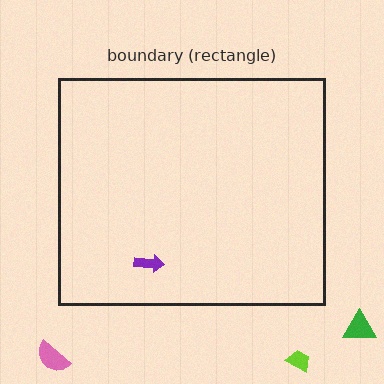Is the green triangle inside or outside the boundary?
Outside.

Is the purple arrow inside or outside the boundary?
Inside.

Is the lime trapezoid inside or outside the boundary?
Outside.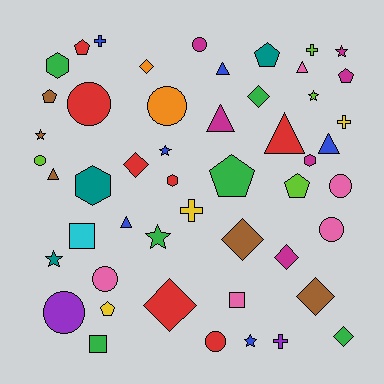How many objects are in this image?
There are 50 objects.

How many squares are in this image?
There are 3 squares.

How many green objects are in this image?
There are 6 green objects.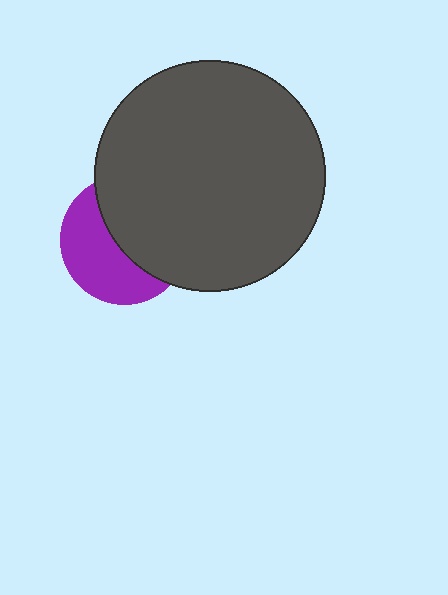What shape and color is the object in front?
The object in front is a dark gray circle.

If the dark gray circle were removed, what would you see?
You would see the complete purple circle.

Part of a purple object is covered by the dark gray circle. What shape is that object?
It is a circle.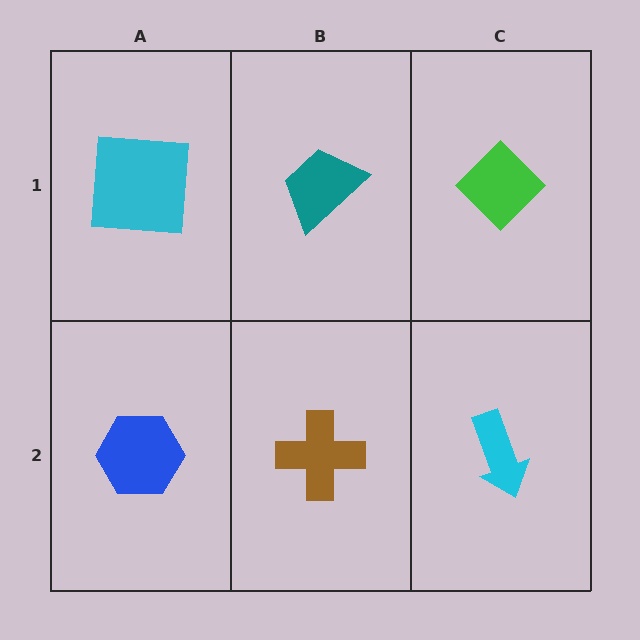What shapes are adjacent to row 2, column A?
A cyan square (row 1, column A), a brown cross (row 2, column B).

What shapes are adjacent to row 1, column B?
A brown cross (row 2, column B), a cyan square (row 1, column A), a green diamond (row 1, column C).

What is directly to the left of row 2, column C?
A brown cross.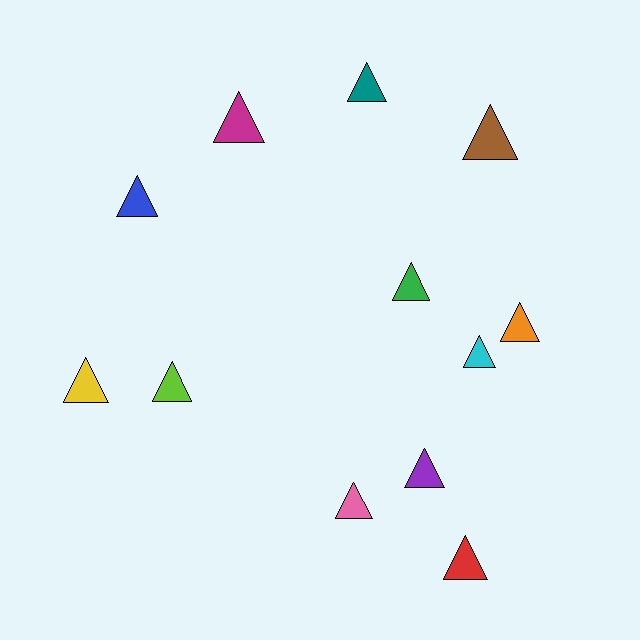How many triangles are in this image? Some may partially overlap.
There are 12 triangles.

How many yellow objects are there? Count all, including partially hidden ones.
There is 1 yellow object.